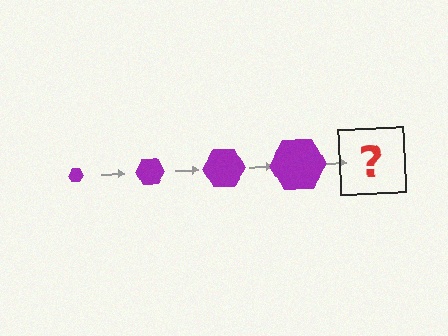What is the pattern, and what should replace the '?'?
The pattern is that the hexagon gets progressively larger each step. The '?' should be a purple hexagon, larger than the previous one.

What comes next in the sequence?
The next element should be a purple hexagon, larger than the previous one.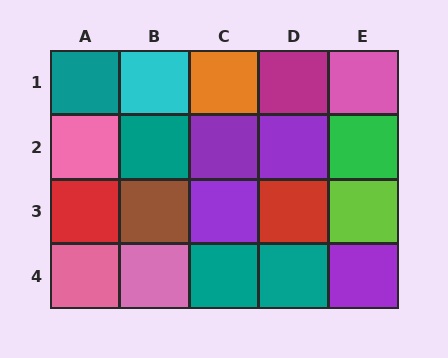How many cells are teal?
4 cells are teal.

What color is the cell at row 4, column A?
Pink.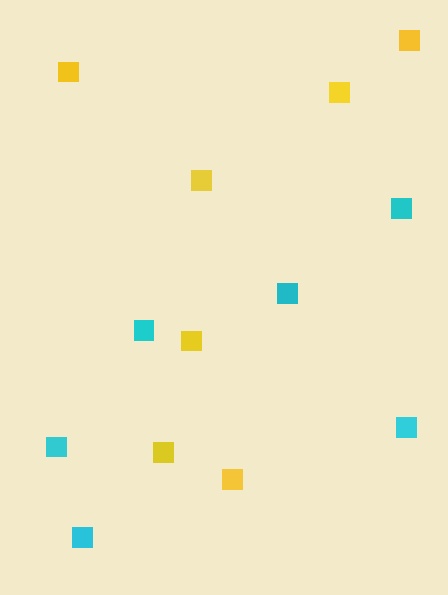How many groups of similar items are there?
There are 2 groups: one group of cyan squares (6) and one group of yellow squares (7).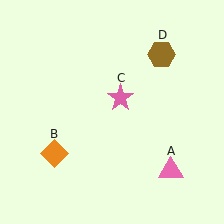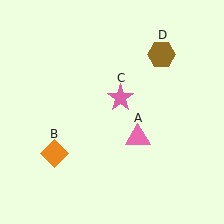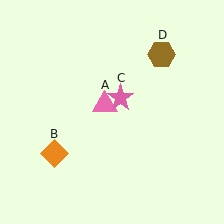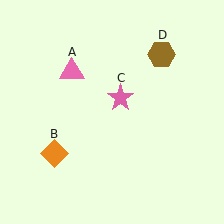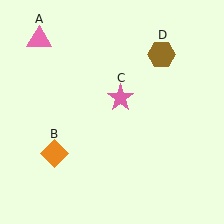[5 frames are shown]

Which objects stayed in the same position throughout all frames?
Orange diamond (object B) and pink star (object C) and brown hexagon (object D) remained stationary.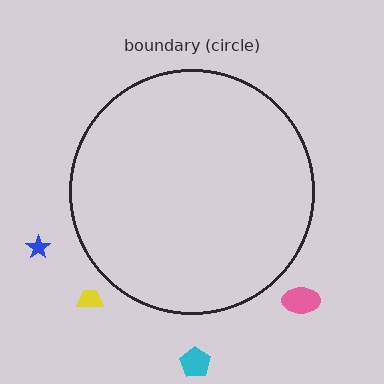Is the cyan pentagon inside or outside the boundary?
Outside.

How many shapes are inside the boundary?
0 inside, 4 outside.